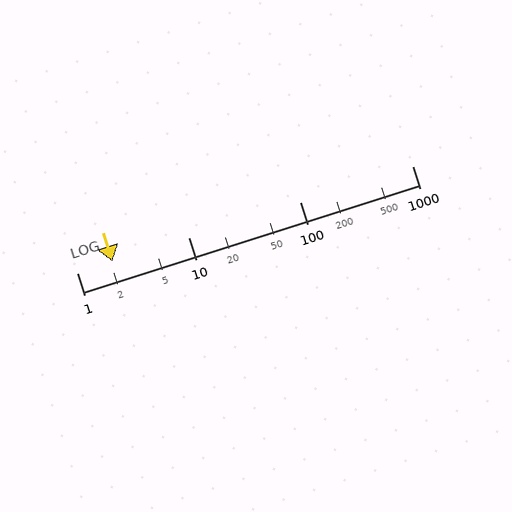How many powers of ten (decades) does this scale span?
The scale spans 3 decades, from 1 to 1000.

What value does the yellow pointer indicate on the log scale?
The pointer indicates approximately 2.1.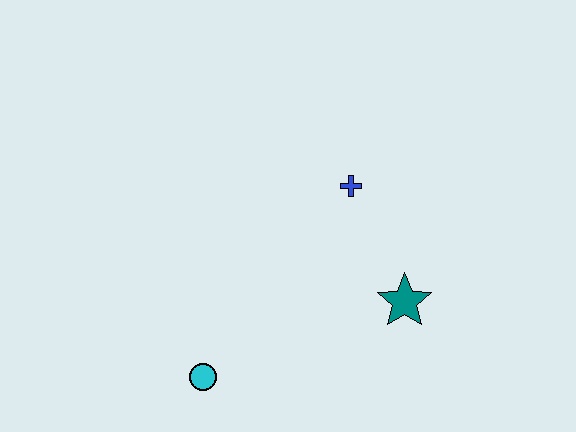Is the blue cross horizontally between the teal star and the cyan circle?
Yes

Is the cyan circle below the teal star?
Yes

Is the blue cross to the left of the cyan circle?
No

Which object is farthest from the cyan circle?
The blue cross is farthest from the cyan circle.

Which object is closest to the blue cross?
The teal star is closest to the blue cross.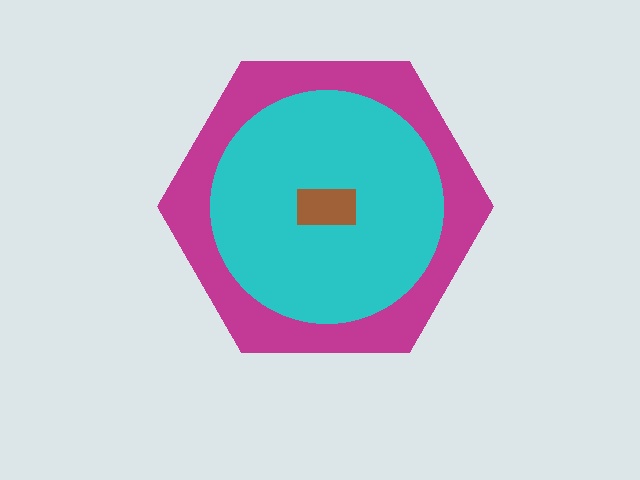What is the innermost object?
The brown rectangle.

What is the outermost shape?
The magenta hexagon.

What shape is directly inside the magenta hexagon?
The cyan circle.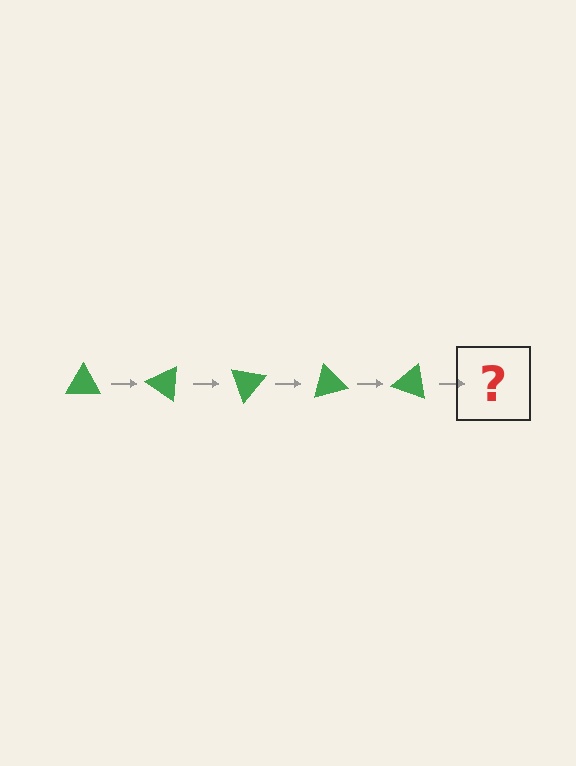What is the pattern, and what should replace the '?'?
The pattern is that the triangle rotates 35 degrees each step. The '?' should be a green triangle rotated 175 degrees.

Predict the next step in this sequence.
The next step is a green triangle rotated 175 degrees.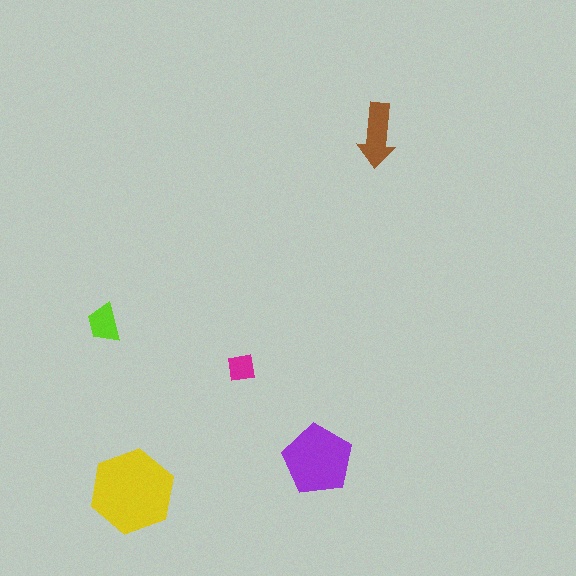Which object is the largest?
The yellow hexagon.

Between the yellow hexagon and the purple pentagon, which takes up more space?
The yellow hexagon.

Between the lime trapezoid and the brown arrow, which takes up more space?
The brown arrow.